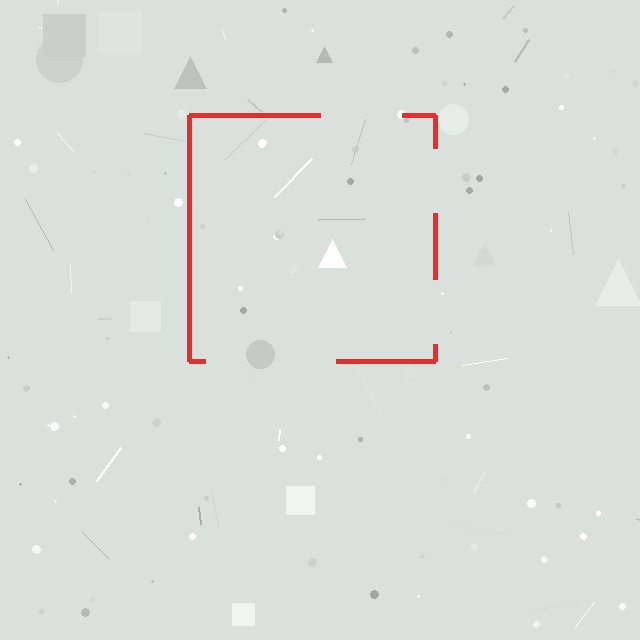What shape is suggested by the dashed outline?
The dashed outline suggests a square.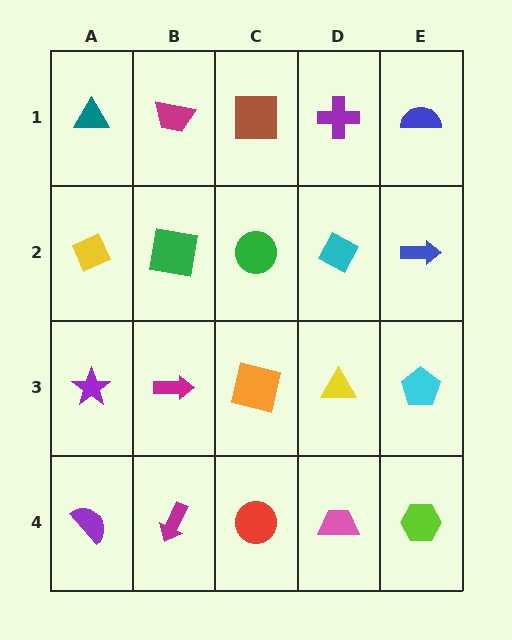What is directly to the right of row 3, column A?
A magenta arrow.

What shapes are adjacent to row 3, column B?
A green square (row 2, column B), a magenta arrow (row 4, column B), a purple star (row 3, column A), an orange square (row 3, column C).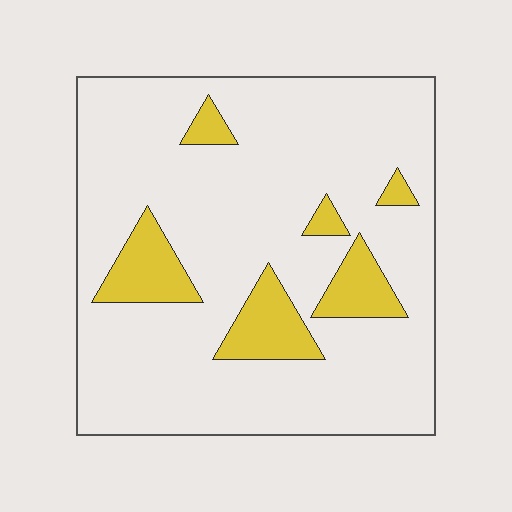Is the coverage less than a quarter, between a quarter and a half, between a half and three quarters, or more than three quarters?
Less than a quarter.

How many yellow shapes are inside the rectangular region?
6.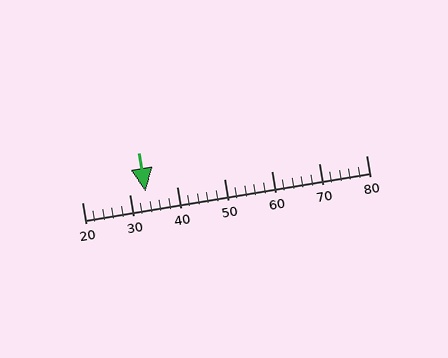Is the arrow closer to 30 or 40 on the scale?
The arrow is closer to 30.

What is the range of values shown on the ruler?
The ruler shows values from 20 to 80.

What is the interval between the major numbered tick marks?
The major tick marks are spaced 10 units apart.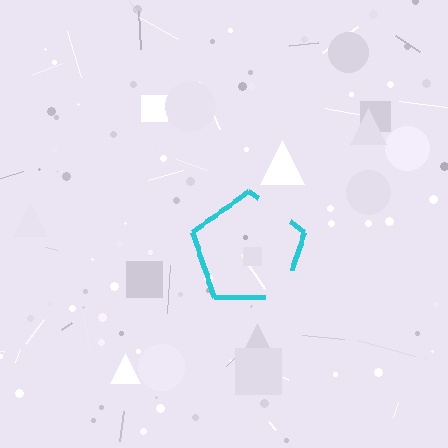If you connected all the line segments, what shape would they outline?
They would outline a pentagon.